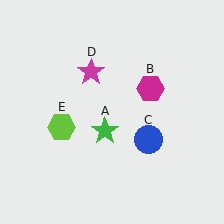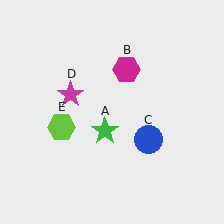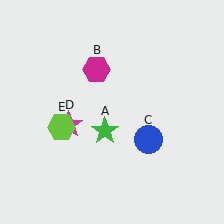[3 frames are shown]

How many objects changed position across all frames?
2 objects changed position: magenta hexagon (object B), magenta star (object D).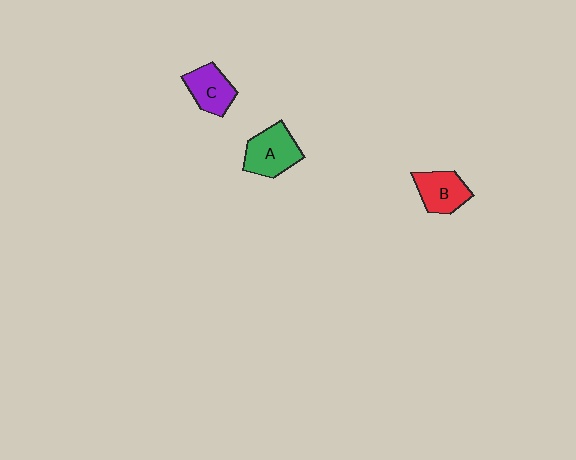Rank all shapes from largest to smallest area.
From largest to smallest: A (green), B (red), C (purple).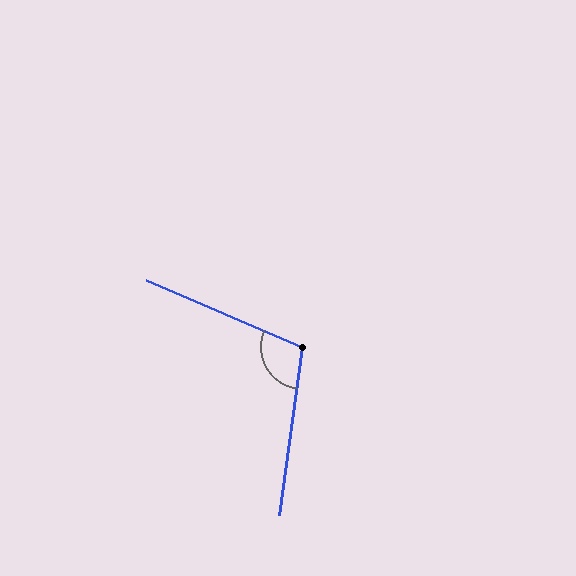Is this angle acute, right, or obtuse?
It is obtuse.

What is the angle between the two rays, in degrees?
Approximately 105 degrees.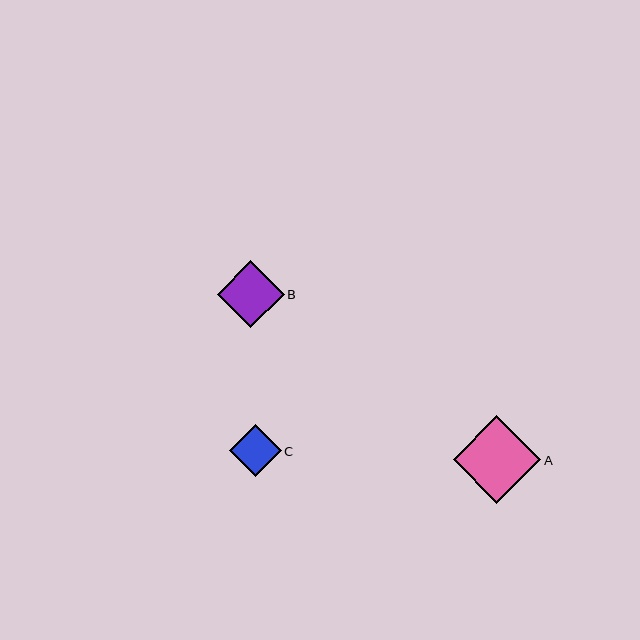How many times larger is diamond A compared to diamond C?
Diamond A is approximately 1.7 times the size of diamond C.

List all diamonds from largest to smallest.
From largest to smallest: A, B, C.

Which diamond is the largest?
Diamond A is the largest with a size of approximately 87 pixels.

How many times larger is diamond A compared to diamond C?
Diamond A is approximately 1.7 times the size of diamond C.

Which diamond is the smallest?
Diamond C is the smallest with a size of approximately 52 pixels.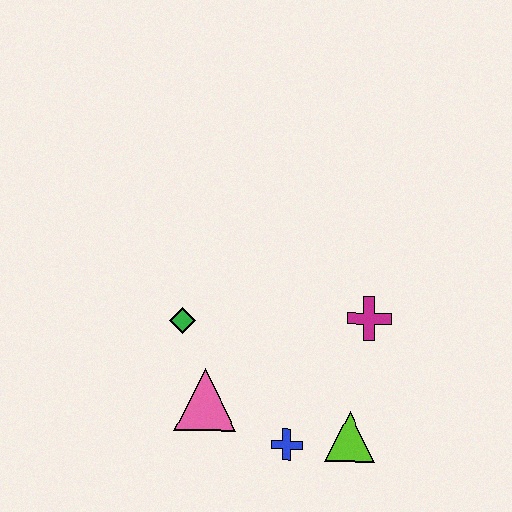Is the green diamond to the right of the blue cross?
No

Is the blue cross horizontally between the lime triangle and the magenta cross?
No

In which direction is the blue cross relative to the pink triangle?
The blue cross is to the right of the pink triangle.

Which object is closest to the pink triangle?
The green diamond is closest to the pink triangle.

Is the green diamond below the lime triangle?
No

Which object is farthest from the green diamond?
The lime triangle is farthest from the green diamond.